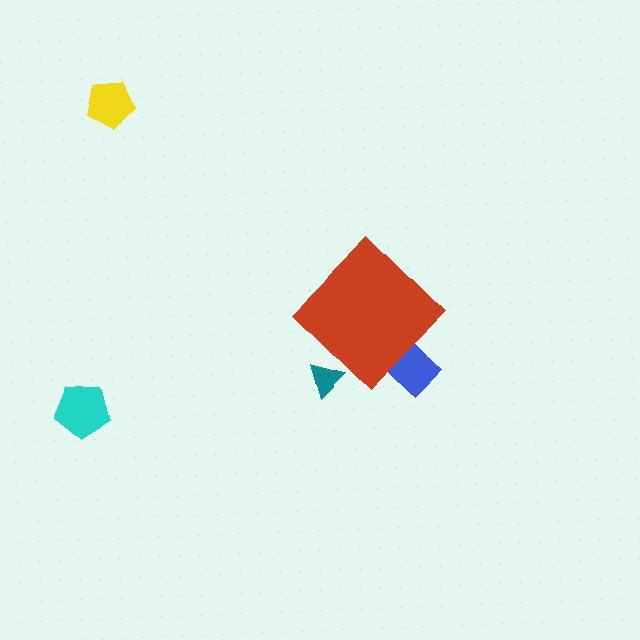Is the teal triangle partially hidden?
Yes, the teal triangle is partially hidden behind the red diamond.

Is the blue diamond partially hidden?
Yes, the blue diamond is partially hidden behind the red diamond.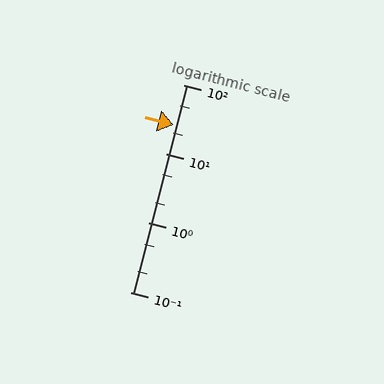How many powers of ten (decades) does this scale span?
The scale spans 3 decades, from 0.1 to 100.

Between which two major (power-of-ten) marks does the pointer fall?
The pointer is between 10 and 100.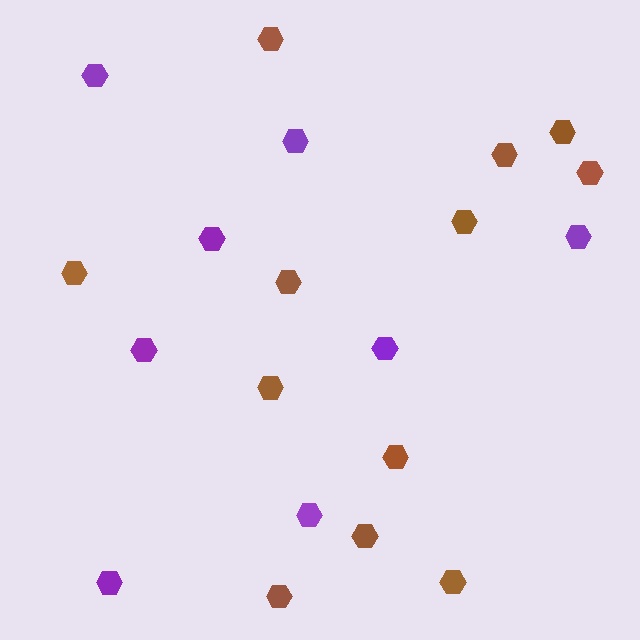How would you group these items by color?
There are 2 groups: one group of purple hexagons (8) and one group of brown hexagons (12).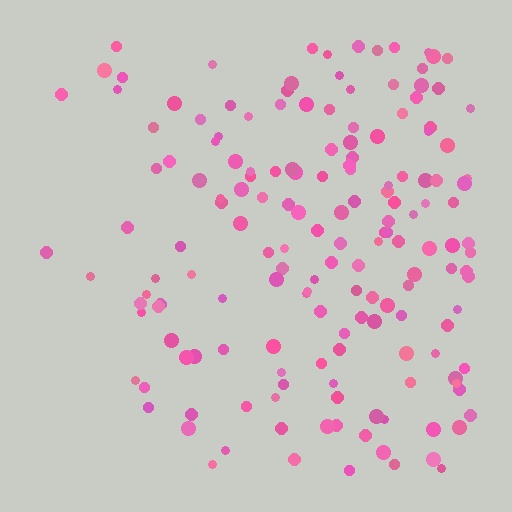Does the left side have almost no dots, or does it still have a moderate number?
Still a moderate number, just noticeably fewer than the right.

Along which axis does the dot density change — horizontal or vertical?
Horizontal.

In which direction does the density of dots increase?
From left to right, with the right side densest.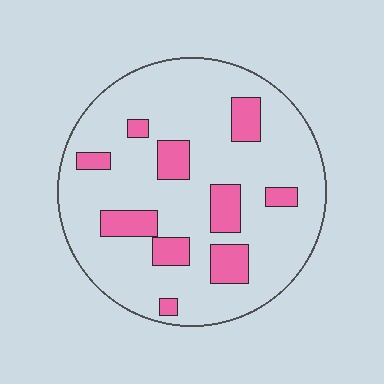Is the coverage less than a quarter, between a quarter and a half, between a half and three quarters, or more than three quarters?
Less than a quarter.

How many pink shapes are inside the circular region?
10.